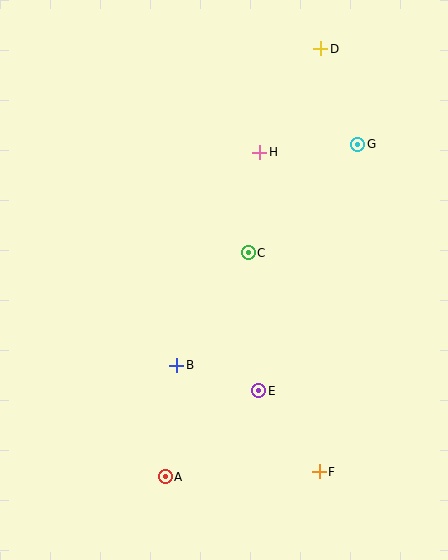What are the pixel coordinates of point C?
Point C is at (248, 253).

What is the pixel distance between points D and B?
The distance between D and B is 348 pixels.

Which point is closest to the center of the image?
Point C at (248, 253) is closest to the center.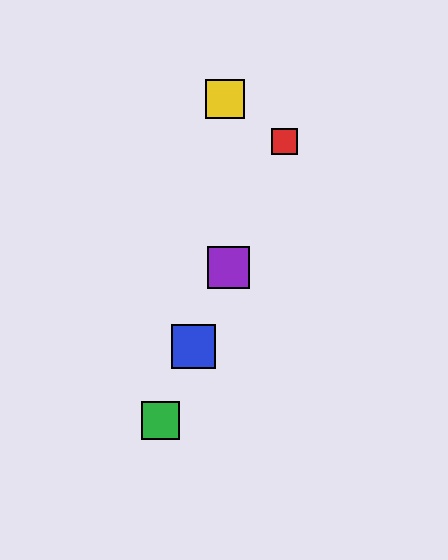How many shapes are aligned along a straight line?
4 shapes (the red square, the blue square, the green square, the purple square) are aligned along a straight line.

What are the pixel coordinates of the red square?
The red square is at (285, 142).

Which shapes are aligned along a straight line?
The red square, the blue square, the green square, the purple square are aligned along a straight line.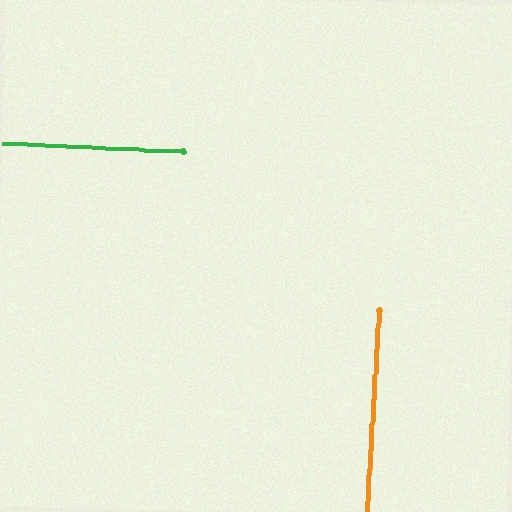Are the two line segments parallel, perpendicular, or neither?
Perpendicular — they meet at approximately 89°.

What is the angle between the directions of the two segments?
Approximately 89 degrees.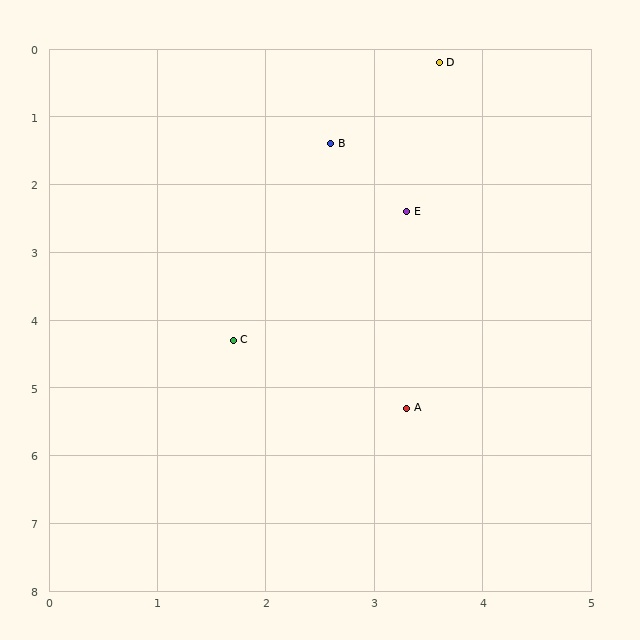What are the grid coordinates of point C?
Point C is at approximately (1.7, 4.3).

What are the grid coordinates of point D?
Point D is at approximately (3.6, 0.2).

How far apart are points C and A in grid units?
Points C and A are about 1.9 grid units apart.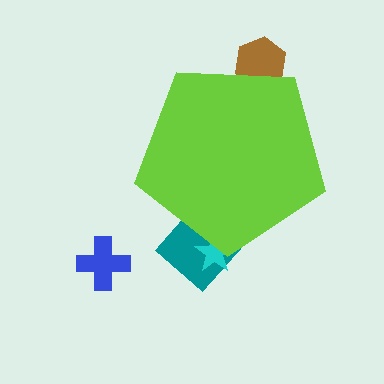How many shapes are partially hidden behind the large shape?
3 shapes are partially hidden.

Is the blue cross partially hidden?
No, the blue cross is fully visible.